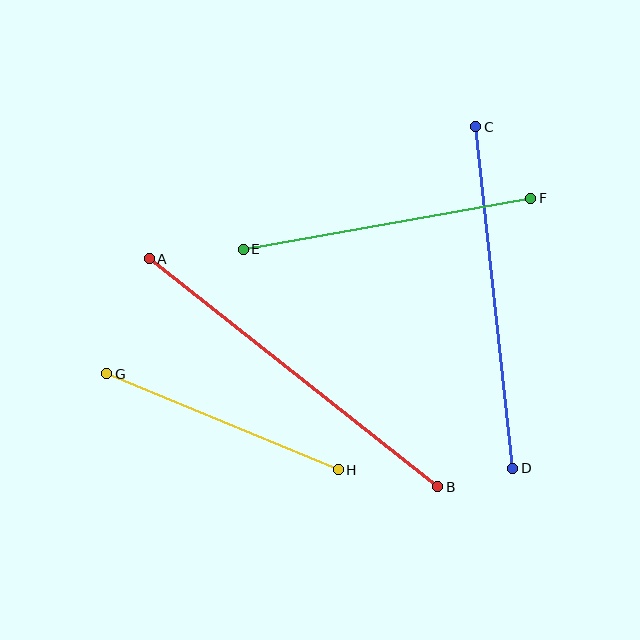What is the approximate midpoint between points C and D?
The midpoint is at approximately (494, 298) pixels.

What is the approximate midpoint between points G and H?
The midpoint is at approximately (223, 422) pixels.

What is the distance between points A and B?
The distance is approximately 368 pixels.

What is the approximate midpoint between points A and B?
The midpoint is at approximately (293, 373) pixels.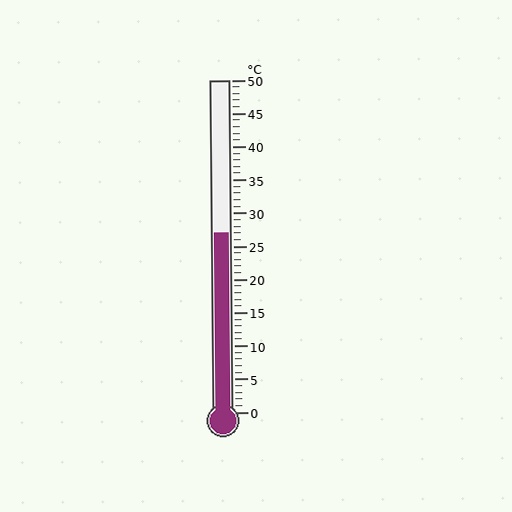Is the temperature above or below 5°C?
The temperature is above 5°C.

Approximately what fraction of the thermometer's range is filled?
The thermometer is filled to approximately 55% of its range.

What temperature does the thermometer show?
The thermometer shows approximately 27°C.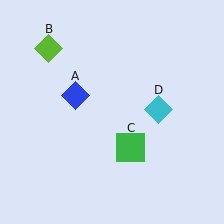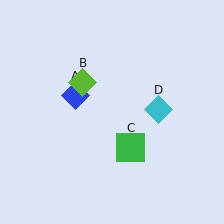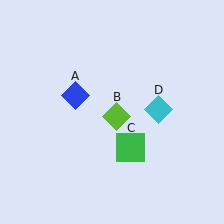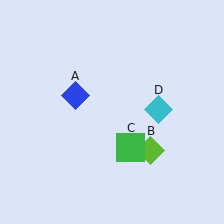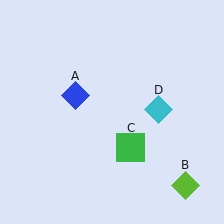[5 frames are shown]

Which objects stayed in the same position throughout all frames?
Blue diamond (object A) and green square (object C) and cyan diamond (object D) remained stationary.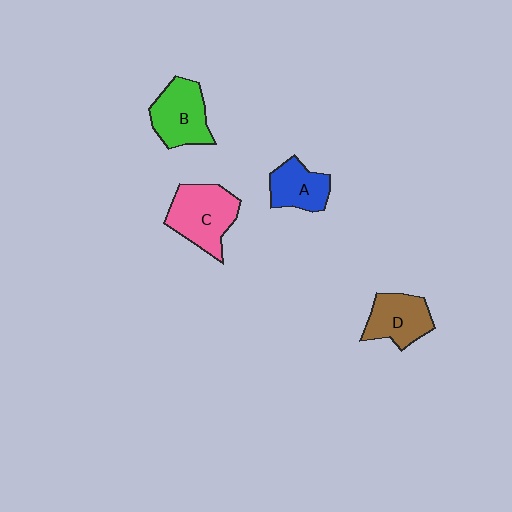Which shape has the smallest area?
Shape A (blue).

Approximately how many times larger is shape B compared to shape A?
Approximately 1.3 times.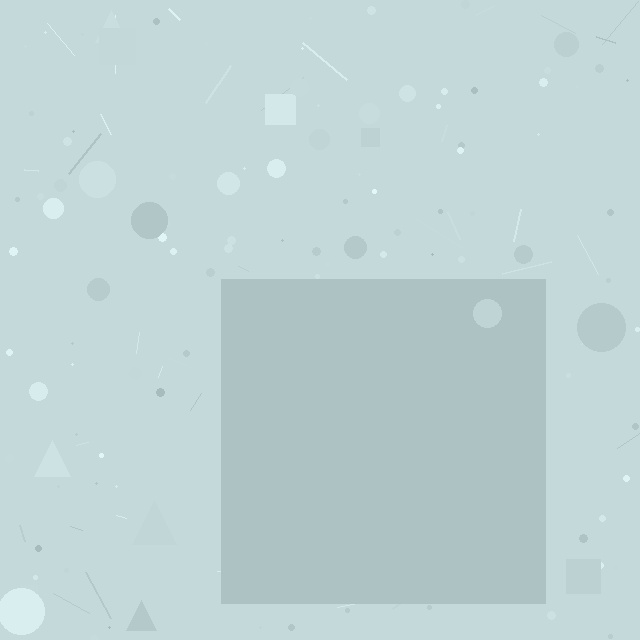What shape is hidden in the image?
A square is hidden in the image.